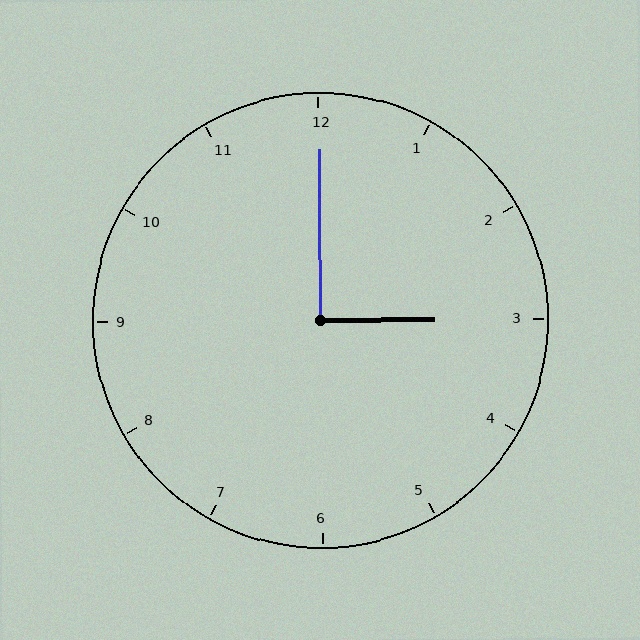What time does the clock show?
3:00.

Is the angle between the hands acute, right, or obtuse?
It is right.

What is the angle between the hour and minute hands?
Approximately 90 degrees.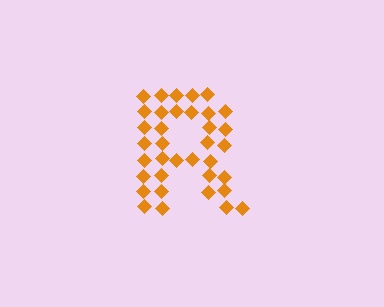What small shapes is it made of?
It is made of small diamonds.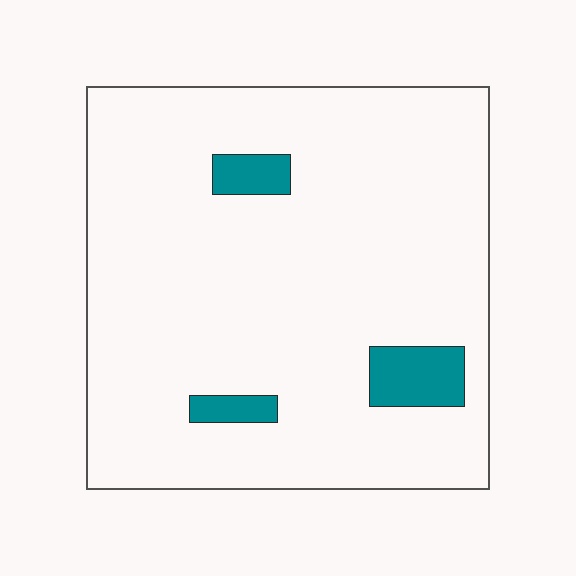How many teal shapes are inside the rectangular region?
3.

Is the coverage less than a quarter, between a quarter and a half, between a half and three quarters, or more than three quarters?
Less than a quarter.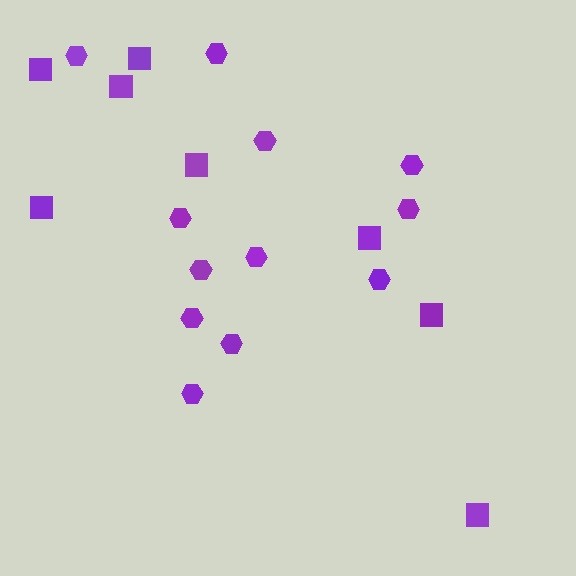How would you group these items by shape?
There are 2 groups: one group of hexagons (12) and one group of squares (8).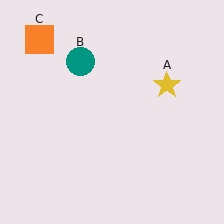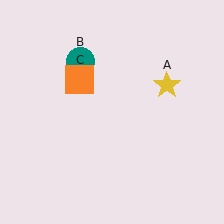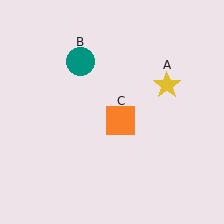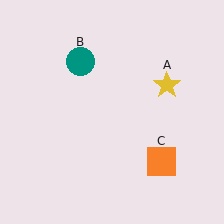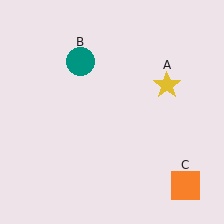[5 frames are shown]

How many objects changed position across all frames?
1 object changed position: orange square (object C).